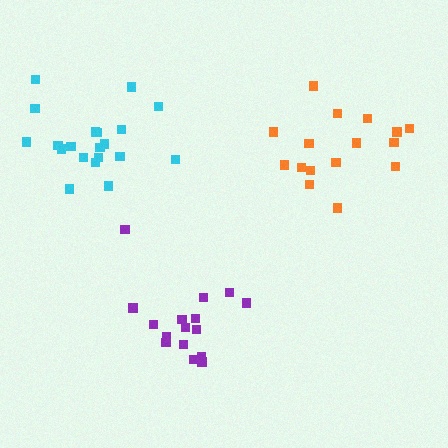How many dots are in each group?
Group 1: 16 dots, Group 2: 16 dots, Group 3: 20 dots (52 total).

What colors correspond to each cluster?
The clusters are colored: orange, purple, cyan.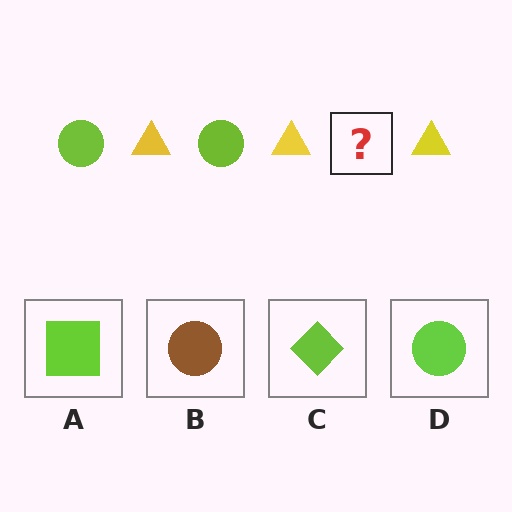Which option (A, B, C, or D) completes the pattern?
D.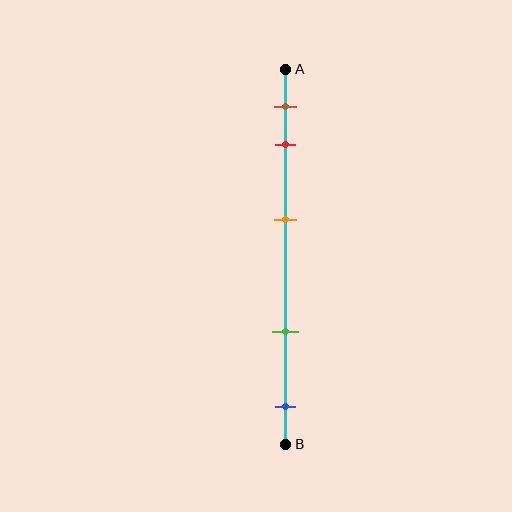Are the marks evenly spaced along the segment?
No, the marks are not evenly spaced.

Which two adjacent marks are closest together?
The brown and red marks are the closest adjacent pair.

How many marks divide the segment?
There are 5 marks dividing the segment.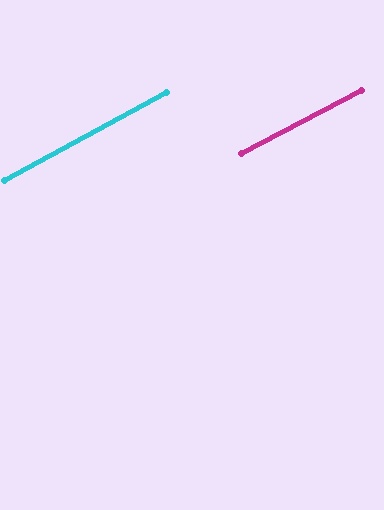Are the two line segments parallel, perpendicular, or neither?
Parallel — their directions differ by only 0.7°.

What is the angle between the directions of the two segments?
Approximately 1 degree.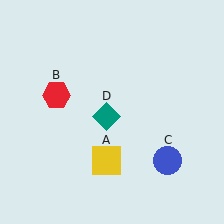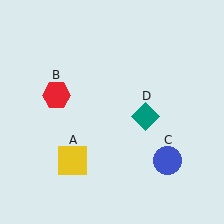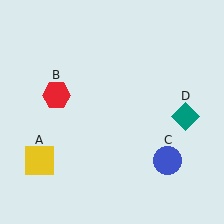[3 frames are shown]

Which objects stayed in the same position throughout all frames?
Red hexagon (object B) and blue circle (object C) remained stationary.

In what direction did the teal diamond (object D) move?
The teal diamond (object D) moved right.